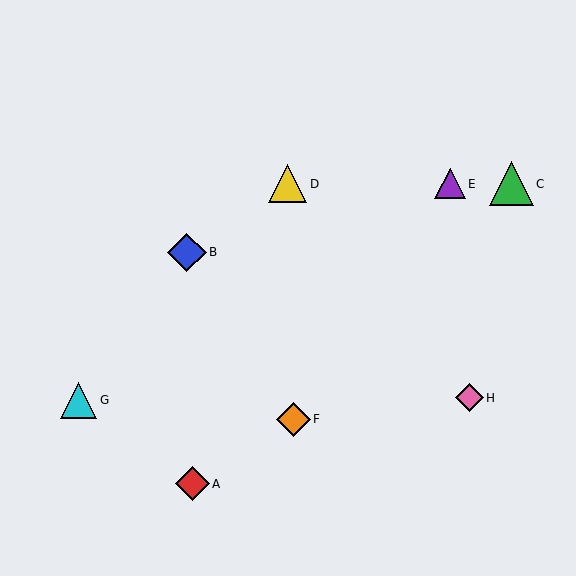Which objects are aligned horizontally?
Objects C, D, E are aligned horizontally.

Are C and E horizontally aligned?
Yes, both are at y≈184.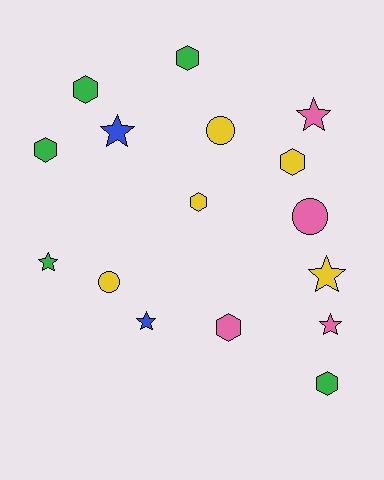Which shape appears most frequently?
Hexagon, with 7 objects.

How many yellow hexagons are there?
There are 2 yellow hexagons.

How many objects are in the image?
There are 16 objects.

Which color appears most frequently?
Yellow, with 5 objects.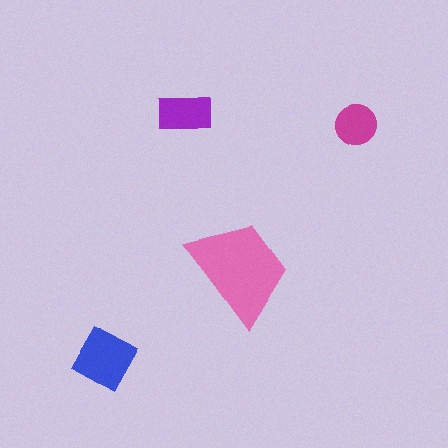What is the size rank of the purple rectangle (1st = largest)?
3rd.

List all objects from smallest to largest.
The magenta circle, the purple rectangle, the blue diamond, the pink trapezoid.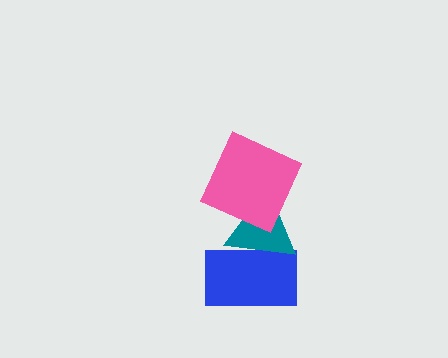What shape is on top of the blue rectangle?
The teal triangle is on top of the blue rectangle.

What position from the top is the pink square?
The pink square is 1st from the top.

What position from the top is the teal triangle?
The teal triangle is 2nd from the top.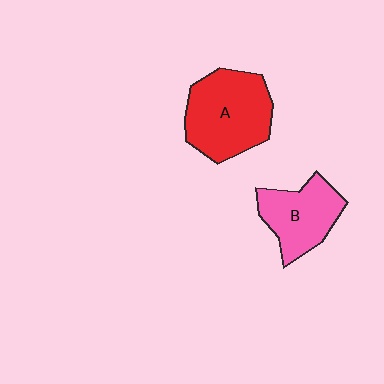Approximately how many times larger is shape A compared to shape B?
Approximately 1.4 times.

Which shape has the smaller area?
Shape B (pink).